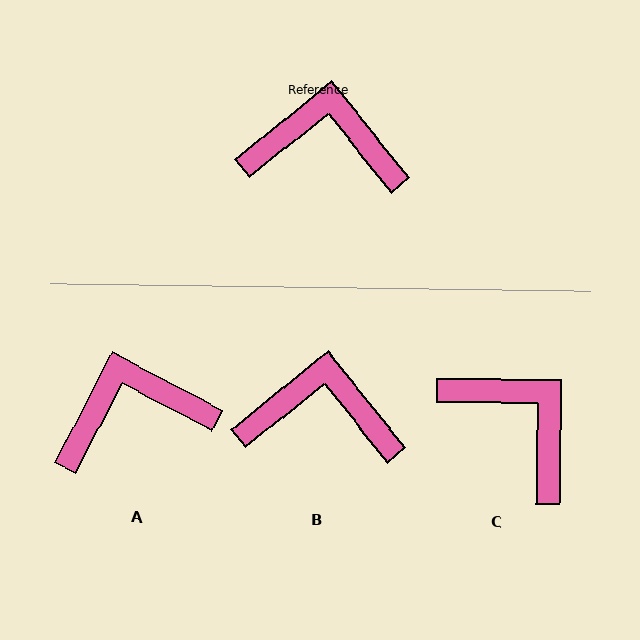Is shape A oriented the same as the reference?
No, it is off by about 23 degrees.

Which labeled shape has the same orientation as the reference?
B.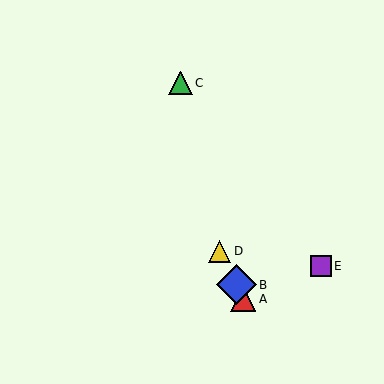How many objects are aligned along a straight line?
3 objects (A, B, D) are aligned along a straight line.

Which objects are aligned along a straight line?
Objects A, B, D are aligned along a straight line.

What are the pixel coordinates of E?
Object E is at (321, 266).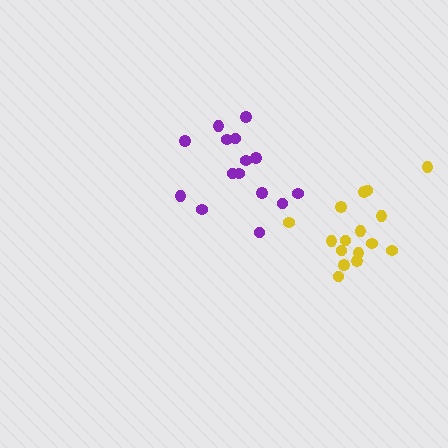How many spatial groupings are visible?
There are 2 spatial groupings.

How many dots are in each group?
Group 1: 15 dots, Group 2: 16 dots (31 total).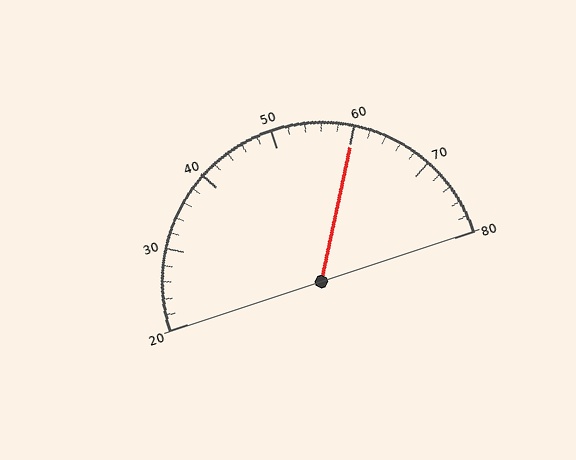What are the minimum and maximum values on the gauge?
The gauge ranges from 20 to 80.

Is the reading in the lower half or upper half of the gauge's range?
The reading is in the upper half of the range (20 to 80).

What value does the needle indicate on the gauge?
The needle indicates approximately 60.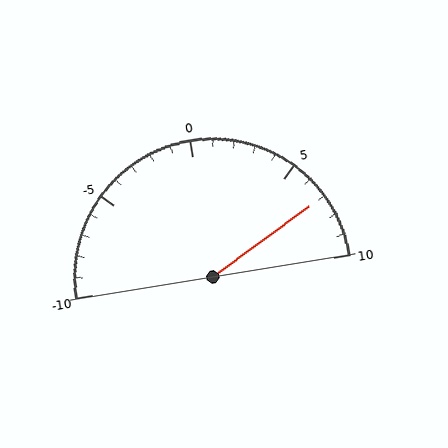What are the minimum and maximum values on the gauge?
The gauge ranges from -10 to 10.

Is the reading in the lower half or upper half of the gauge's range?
The reading is in the upper half of the range (-10 to 10).